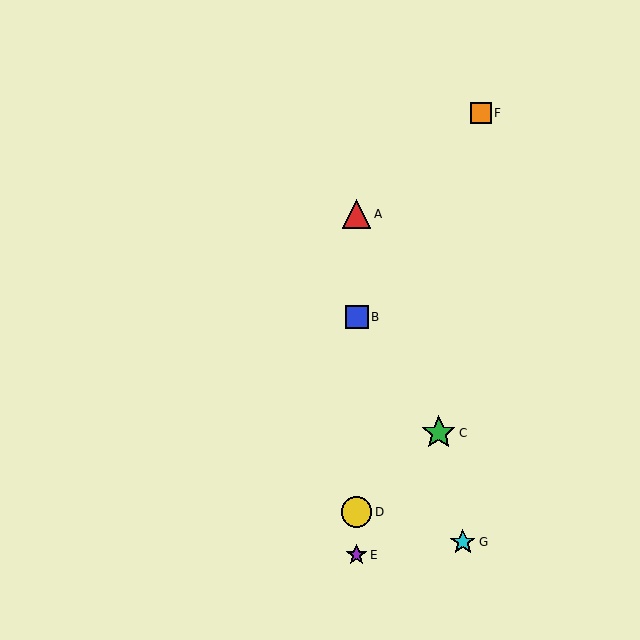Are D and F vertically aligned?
No, D is at x≈357 and F is at x≈481.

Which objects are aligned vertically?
Objects A, B, D, E are aligned vertically.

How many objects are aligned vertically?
4 objects (A, B, D, E) are aligned vertically.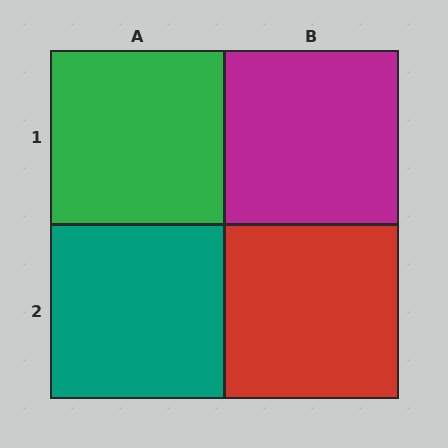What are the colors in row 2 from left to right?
Teal, red.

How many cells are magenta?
1 cell is magenta.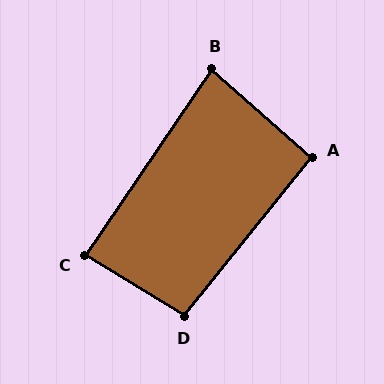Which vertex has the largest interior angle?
D, at approximately 97 degrees.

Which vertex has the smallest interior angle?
B, at approximately 83 degrees.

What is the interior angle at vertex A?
Approximately 93 degrees (approximately right).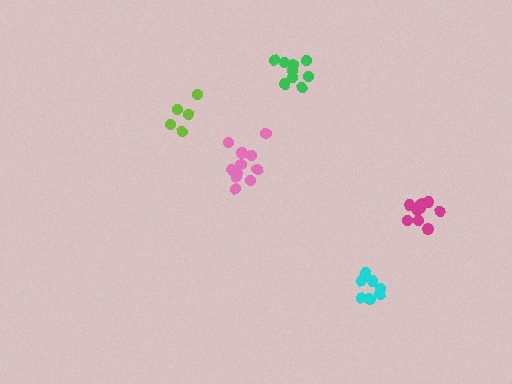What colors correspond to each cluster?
The clusters are colored: cyan, pink, lime, magenta, green.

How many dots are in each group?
Group 1: 7 dots, Group 2: 11 dots, Group 3: 5 dots, Group 4: 10 dots, Group 5: 9 dots (42 total).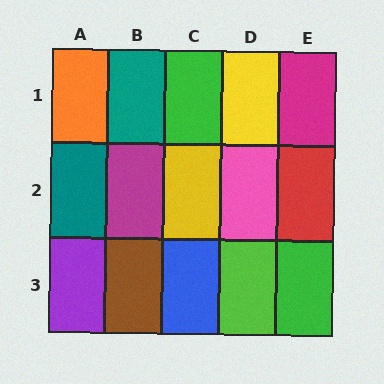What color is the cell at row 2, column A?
Teal.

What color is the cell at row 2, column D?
Pink.